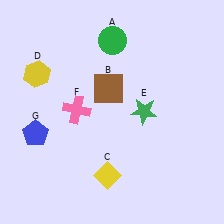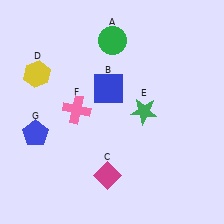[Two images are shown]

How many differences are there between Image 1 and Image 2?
There are 2 differences between the two images.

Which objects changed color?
B changed from brown to blue. C changed from yellow to magenta.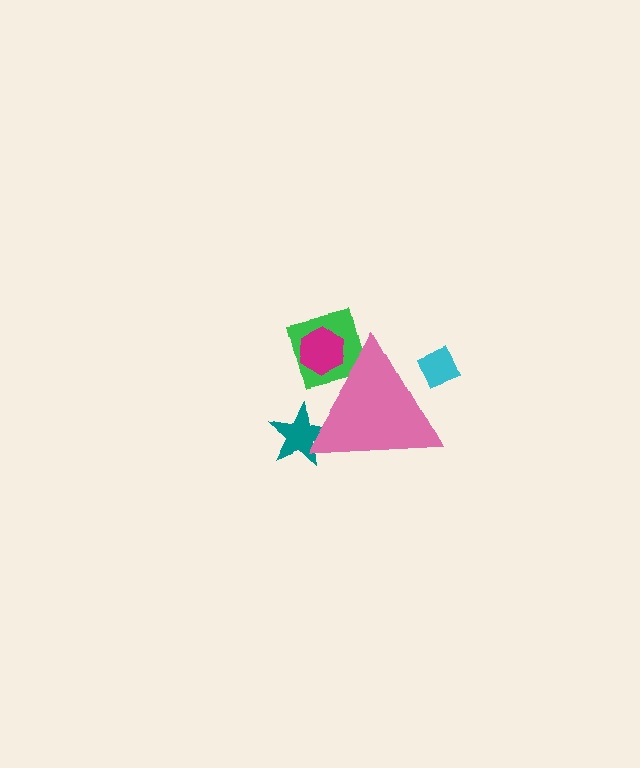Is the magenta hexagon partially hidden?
Yes, the magenta hexagon is partially hidden behind the pink triangle.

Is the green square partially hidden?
Yes, the green square is partially hidden behind the pink triangle.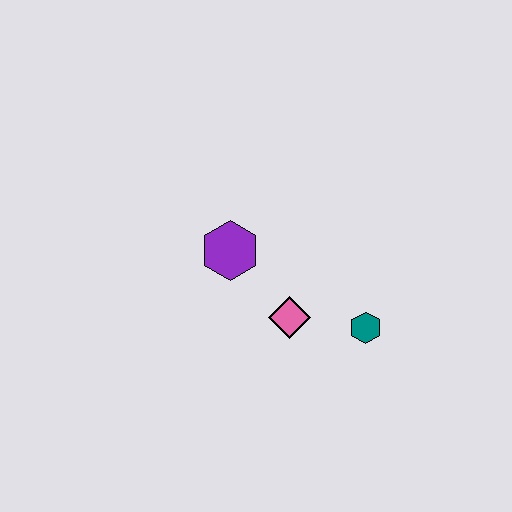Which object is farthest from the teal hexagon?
The purple hexagon is farthest from the teal hexagon.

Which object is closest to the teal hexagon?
The pink diamond is closest to the teal hexagon.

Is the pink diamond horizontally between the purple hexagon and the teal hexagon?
Yes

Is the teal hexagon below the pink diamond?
Yes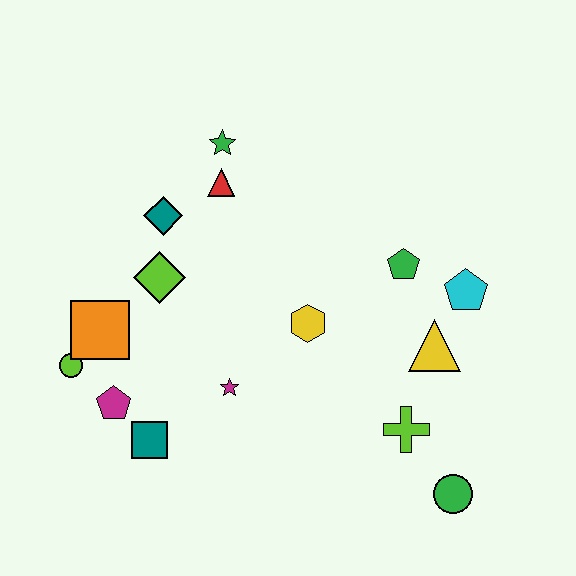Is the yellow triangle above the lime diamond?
No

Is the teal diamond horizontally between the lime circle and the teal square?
No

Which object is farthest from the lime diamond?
The green circle is farthest from the lime diamond.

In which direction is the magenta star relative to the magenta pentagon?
The magenta star is to the right of the magenta pentagon.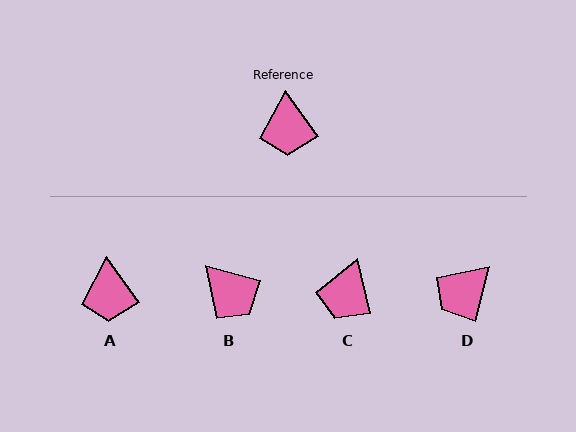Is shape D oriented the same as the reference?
No, it is off by about 50 degrees.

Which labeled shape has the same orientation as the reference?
A.